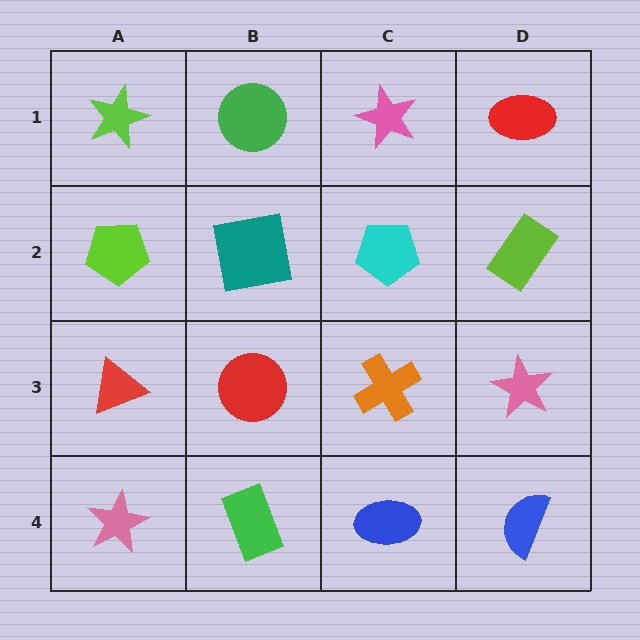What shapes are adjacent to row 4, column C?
An orange cross (row 3, column C), a green rectangle (row 4, column B), a blue semicircle (row 4, column D).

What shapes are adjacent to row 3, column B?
A teal square (row 2, column B), a green rectangle (row 4, column B), a red triangle (row 3, column A), an orange cross (row 3, column C).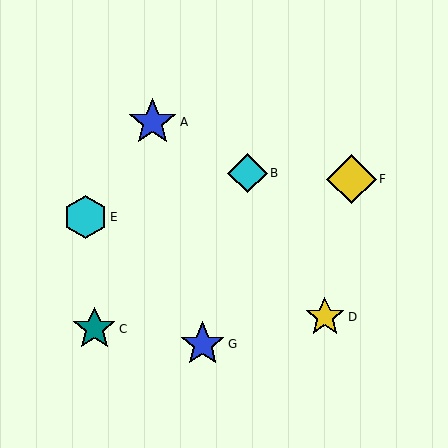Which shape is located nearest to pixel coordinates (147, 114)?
The blue star (labeled A) at (153, 122) is nearest to that location.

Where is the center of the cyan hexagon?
The center of the cyan hexagon is at (85, 217).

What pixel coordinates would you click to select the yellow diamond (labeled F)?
Click at (352, 179) to select the yellow diamond F.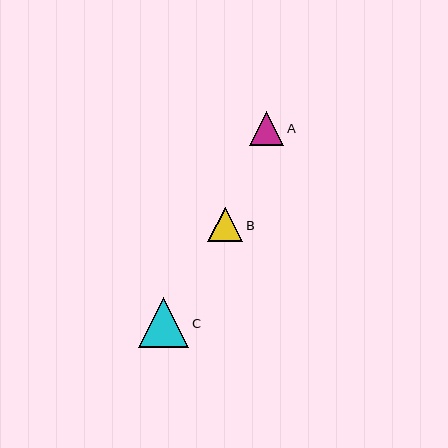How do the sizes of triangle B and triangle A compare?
Triangle B and triangle A are approximately the same size.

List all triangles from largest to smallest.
From largest to smallest: C, B, A.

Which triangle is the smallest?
Triangle A is the smallest with a size of approximately 34 pixels.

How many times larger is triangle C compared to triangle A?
Triangle C is approximately 1.5 times the size of triangle A.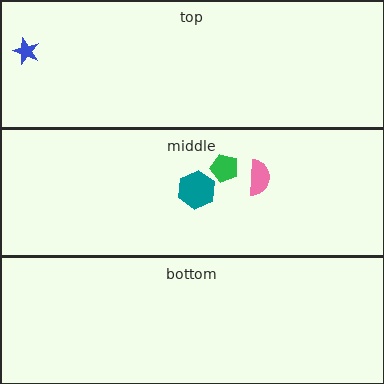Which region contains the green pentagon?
The middle region.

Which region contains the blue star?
The top region.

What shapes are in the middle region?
The green pentagon, the teal hexagon, the pink semicircle.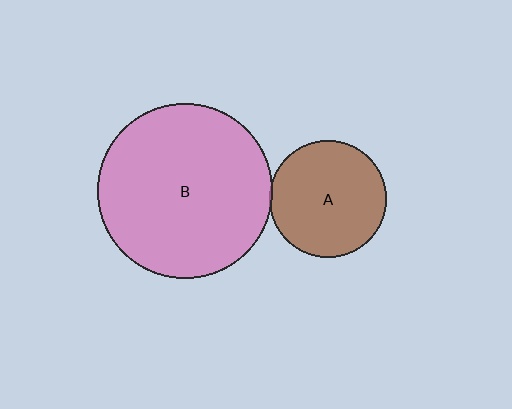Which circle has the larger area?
Circle B (pink).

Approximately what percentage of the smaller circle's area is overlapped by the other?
Approximately 5%.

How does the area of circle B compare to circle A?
Approximately 2.2 times.